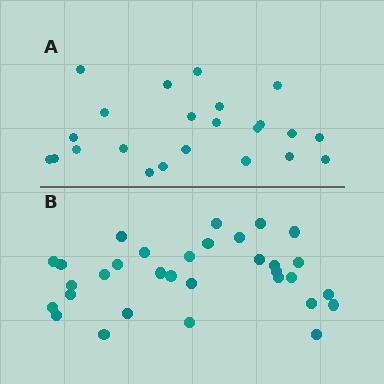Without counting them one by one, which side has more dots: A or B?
Region B (the bottom region) has more dots.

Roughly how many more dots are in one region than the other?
Region B has roughly 8 or so more dots than region A.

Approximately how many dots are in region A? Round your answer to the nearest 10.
About 20 dots. (The exact count is 23, which rounds to 20.)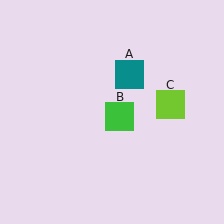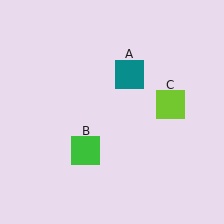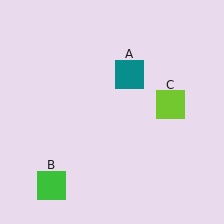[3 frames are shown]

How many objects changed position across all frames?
1 object changed position: green square (object B).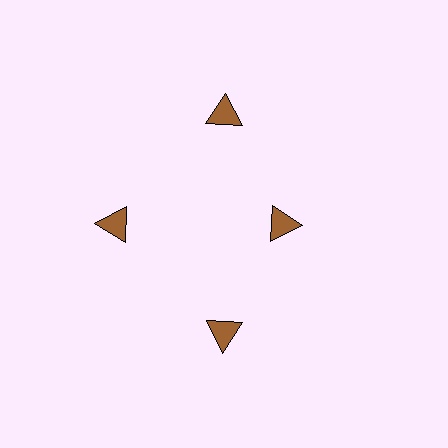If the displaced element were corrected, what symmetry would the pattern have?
It would have 4-fold rotational symmetry — the pattern would map onto itself every 90 degrees.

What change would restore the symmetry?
The symmetry would be restored by moving it outward, back onto the ring so that all 4 triangles sit at equal angles and equal distance from the center.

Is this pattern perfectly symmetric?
No. The 4 brown triangles are arranged in a ring, but one element near the 3 o'clock position is pulled inward toward the center, breaking the 4-fold rotational symmetry.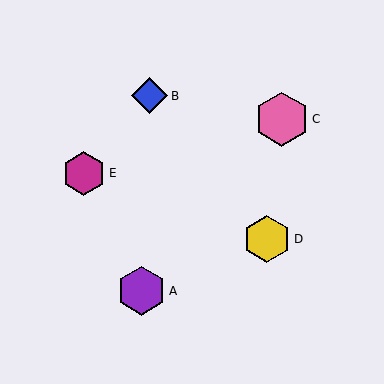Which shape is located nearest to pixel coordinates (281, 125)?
The pink hexagon (labeled C) at (282, 119) is nearest to that location.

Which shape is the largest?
The pink hexagon (labeled C) is the largest.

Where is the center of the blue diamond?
The center of the blue diamond is at (150, 96).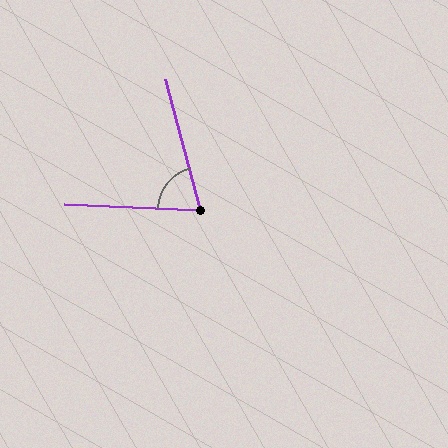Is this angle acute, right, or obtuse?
It is acute.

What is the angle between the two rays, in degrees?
Approximately 73 degrees.